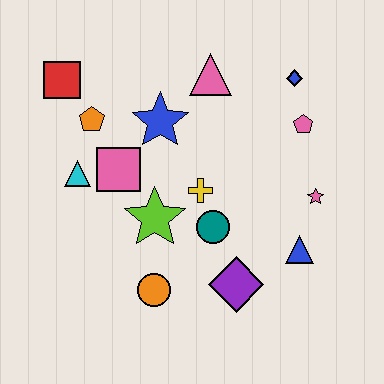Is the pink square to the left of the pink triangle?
Yes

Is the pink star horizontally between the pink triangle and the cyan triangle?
No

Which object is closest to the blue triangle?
The pink star is closest to the blue triangle.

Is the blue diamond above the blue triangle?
Yes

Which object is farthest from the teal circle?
The red square is farthest from the teal circle.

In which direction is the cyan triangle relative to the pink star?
The cyan triangle is to the left of the pink star.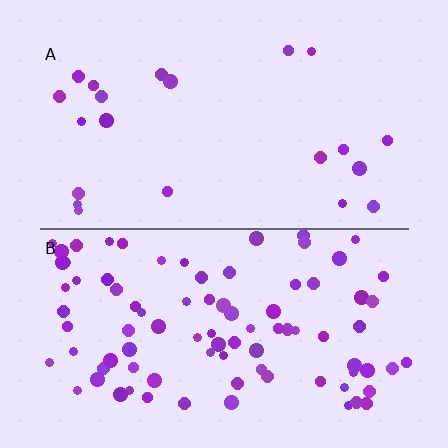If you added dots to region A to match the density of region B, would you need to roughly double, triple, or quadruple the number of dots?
Approximately quadruple.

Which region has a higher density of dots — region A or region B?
B (the bottom).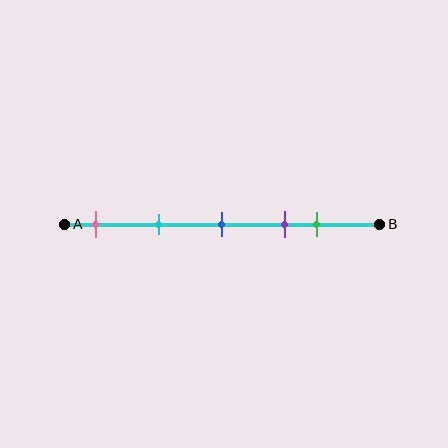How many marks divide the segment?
There are 5 marks dividing the segment.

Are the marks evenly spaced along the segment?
No, the marks are not evenly spaced.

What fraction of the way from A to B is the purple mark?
The purple mark is approximately 70% (0.7) of the way from A to B.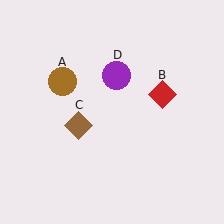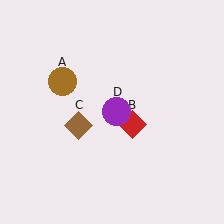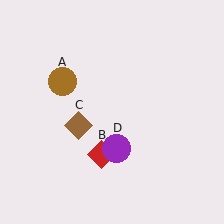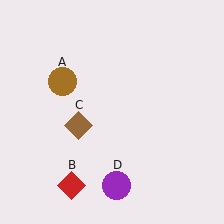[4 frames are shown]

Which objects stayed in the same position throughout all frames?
Brown circle (object A) and brown diamond (object C) remained stationary.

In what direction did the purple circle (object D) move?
The purple circle (object D) moved down.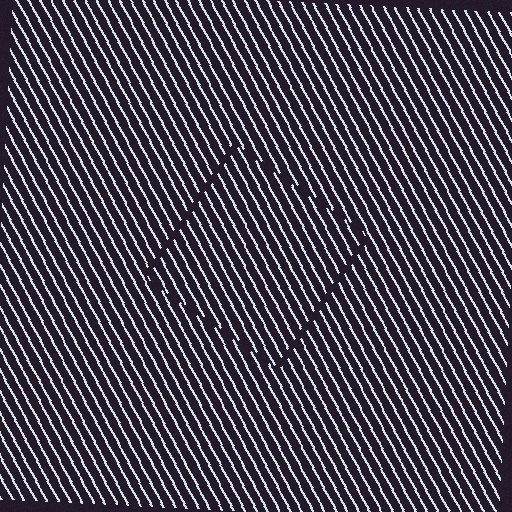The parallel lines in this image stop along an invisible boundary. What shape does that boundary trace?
An illusory square. The interior of the shape contains the same grating, shifted by half a period — the contour is defined by the phase discontinuity where line-ends from the inner and outer gratings abut.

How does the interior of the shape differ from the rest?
The interior of the shape contains the same grating, shifted by half a period — the contour is defined by the phase discontinuity where line-ends from the inner and outer gratings abut.